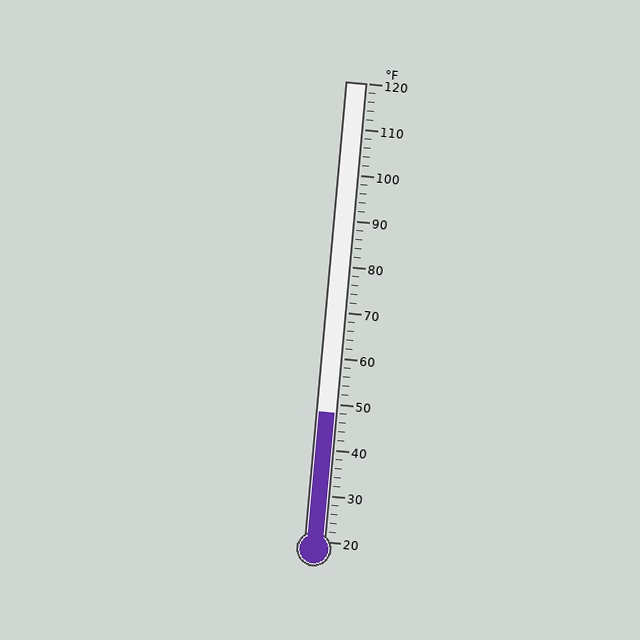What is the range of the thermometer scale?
The thermometer scale ranges from 20°F to 120°F.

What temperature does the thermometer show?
The thermometer shows approximately 48°F.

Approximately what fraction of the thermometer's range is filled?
The thermometer is filled to approximately 30% of its range.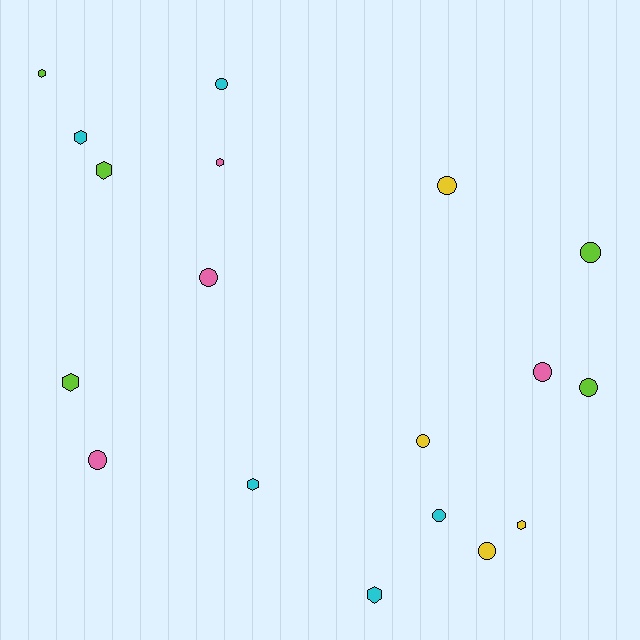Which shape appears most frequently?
Circle, with 10 objects.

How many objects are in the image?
There are 18 objects.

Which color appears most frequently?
Lime, with 5 objects.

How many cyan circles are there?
There are 2 cyan circles.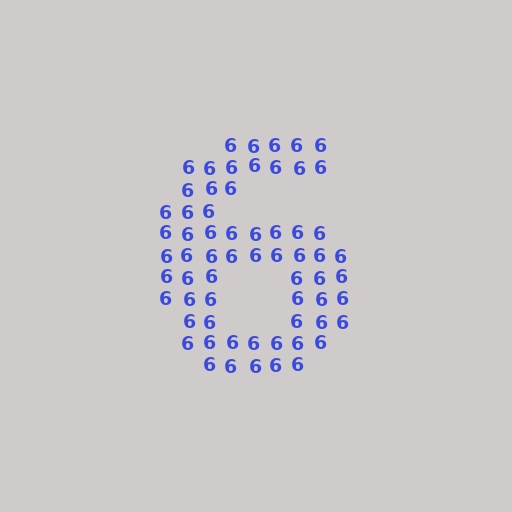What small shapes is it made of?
It is made of small digit 6's.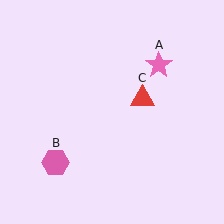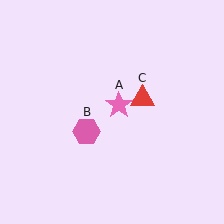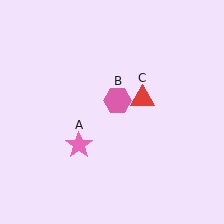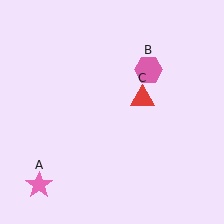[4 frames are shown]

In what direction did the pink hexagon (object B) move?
The pink hexagon (object B) moved up and to the right.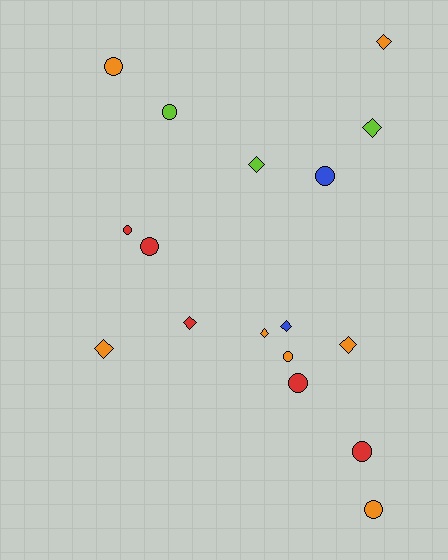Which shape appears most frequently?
Circle, with 9 objects.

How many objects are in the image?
There are 17 objects.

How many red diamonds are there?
There is 1 red diamond.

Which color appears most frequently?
Orange, with 7 objects.